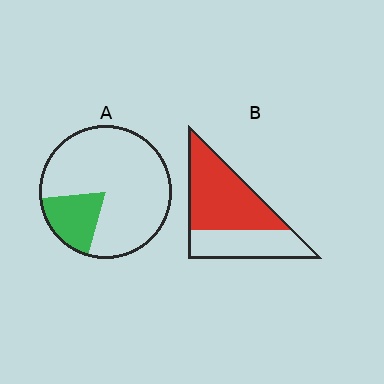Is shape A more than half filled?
No.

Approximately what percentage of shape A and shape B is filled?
A is approximately 20% and B is approximately 60%.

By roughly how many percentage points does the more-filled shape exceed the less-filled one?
By roughly 40 percentage points (B over A).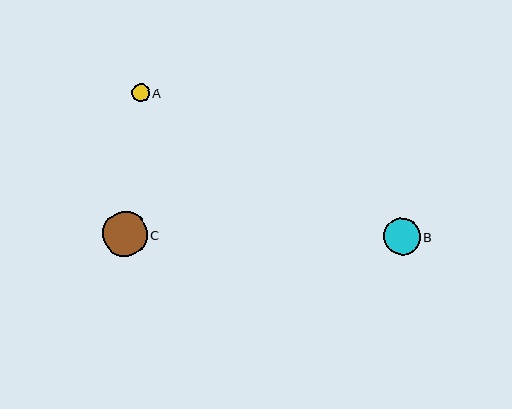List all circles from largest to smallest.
From largest to smallest: C, B, A.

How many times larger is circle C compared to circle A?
Circle C is approximately 2.5 times the size of circle A.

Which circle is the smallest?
Circle A is the smallest with a size of approximately 18 pixels.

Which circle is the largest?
Circle C is the largest with a size of approximately 44 pixels.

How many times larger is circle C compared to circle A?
Circle C is approximately 2.5 times the size of circle A.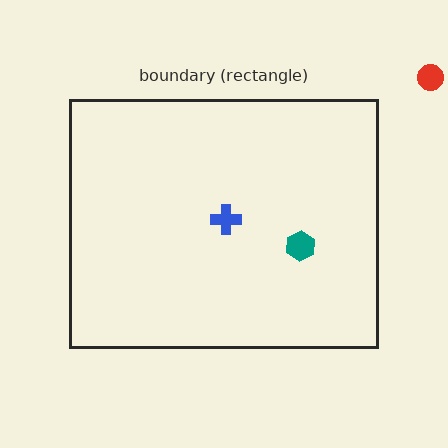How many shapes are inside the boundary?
2 inside, 1 outside.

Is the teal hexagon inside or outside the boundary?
Inside.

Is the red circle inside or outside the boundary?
Outside.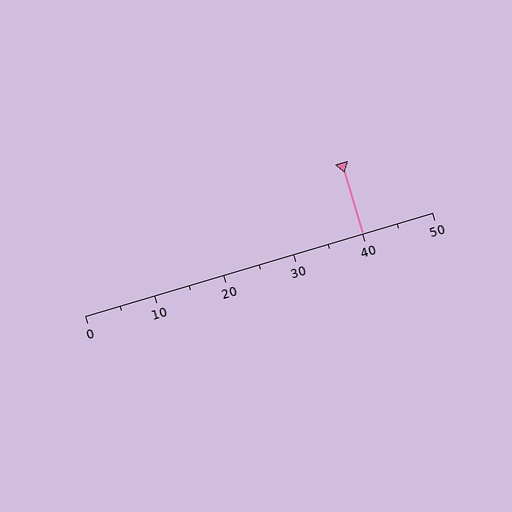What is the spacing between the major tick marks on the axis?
The major ticks are spaced 10 apart.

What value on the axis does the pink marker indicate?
The marker indicates approximately 40.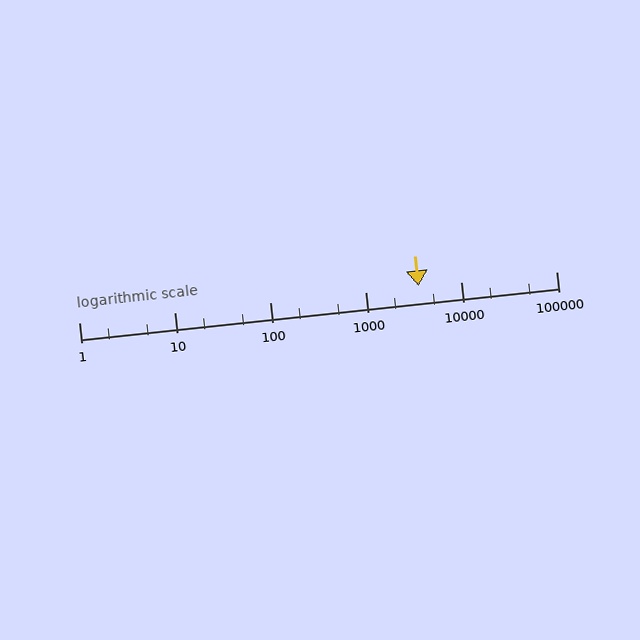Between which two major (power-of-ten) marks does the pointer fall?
The pointer is between 1000 and 10000.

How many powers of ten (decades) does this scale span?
The scale spans 5 decades, from 1 to 100000.